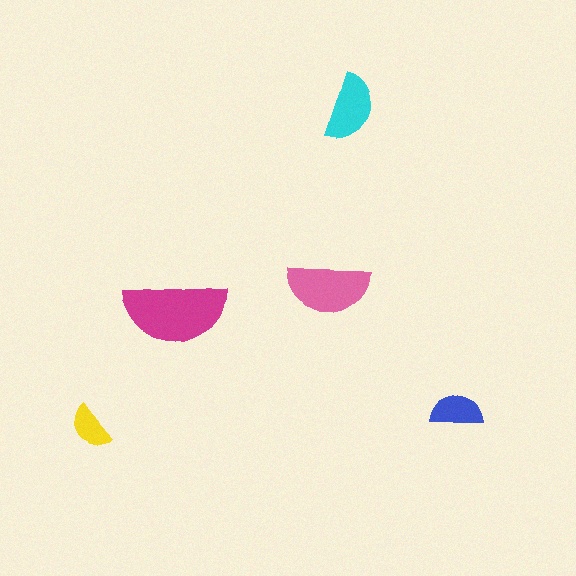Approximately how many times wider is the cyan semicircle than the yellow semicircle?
About 1.5 times wider.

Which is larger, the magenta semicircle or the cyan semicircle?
The magenta one.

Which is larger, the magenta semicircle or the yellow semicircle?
The magenta one.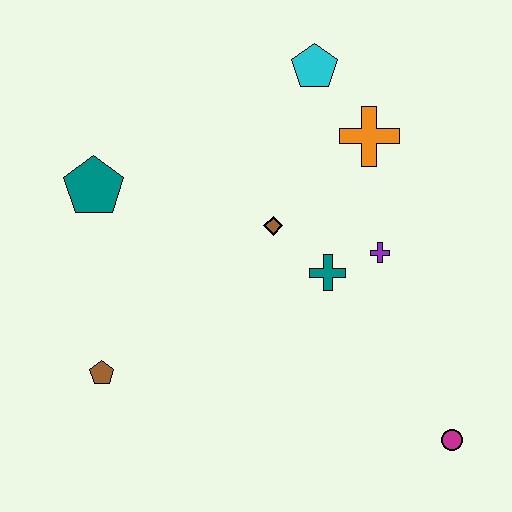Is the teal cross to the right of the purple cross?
No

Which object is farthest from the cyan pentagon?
The magenta circle is farthest from the cyan pentagon.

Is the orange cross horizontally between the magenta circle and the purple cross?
No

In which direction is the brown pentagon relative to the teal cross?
The brown pentagon is to the left of the teal cross.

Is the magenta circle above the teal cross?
No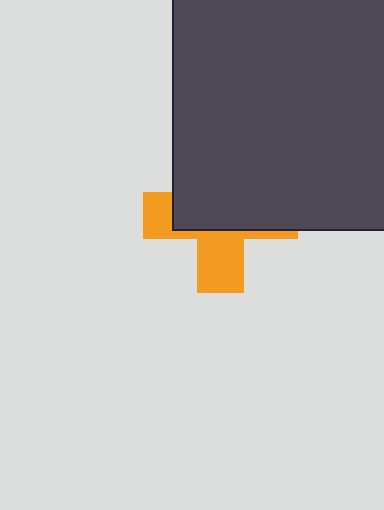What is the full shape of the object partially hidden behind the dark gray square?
The partially hidden object is an orange cross.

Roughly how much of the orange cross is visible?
A small part of it is visible (roughly 39%).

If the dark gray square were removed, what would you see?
You would see the complete orange cross.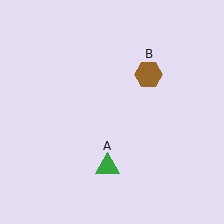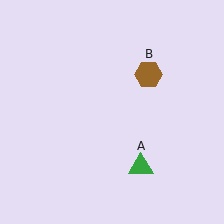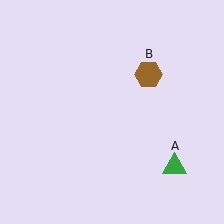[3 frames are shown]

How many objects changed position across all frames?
1 object changed position: green triangle (object A).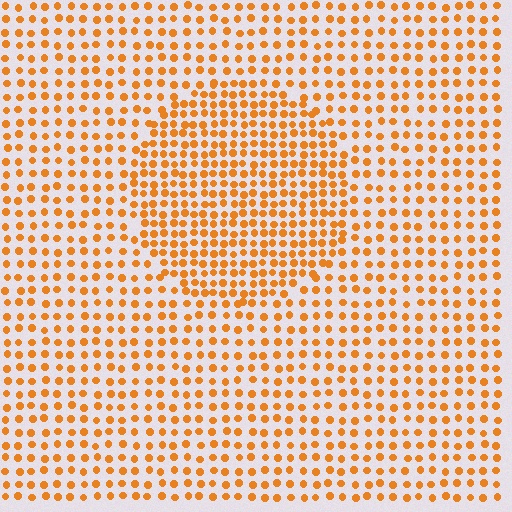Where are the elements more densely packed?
The elements are more densely packed inside the circle boundary.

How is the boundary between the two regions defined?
The boundary is defined by a change in element density (approximately 1.7x ratio). All elements are the same color, size, and shape.